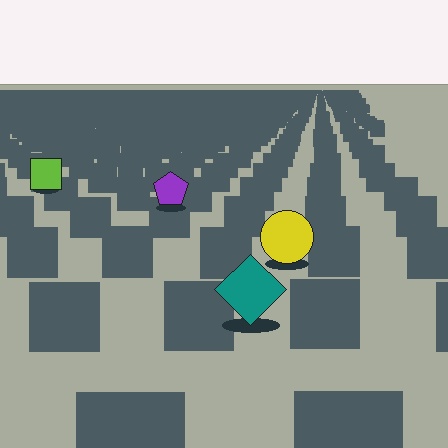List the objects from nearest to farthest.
From nearest to farthest: the teal diamond, the yellow circle, the purple pentagon, the lime square.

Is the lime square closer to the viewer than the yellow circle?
No. The yellow circle is closer — you can tell from the texture gradient: the ground texture is coarser near it.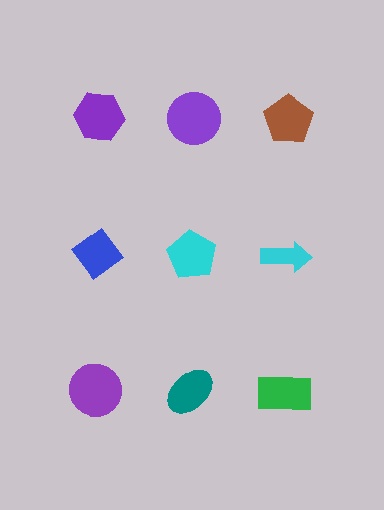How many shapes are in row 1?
3 shapes.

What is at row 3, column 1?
A purple circle.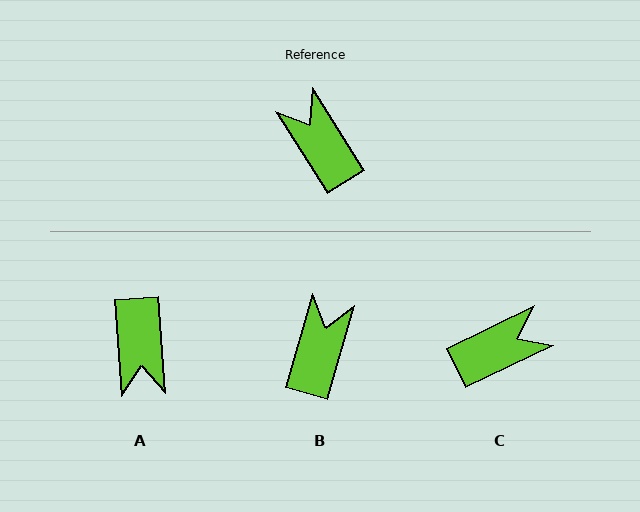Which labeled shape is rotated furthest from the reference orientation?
A, about 152 degrees away.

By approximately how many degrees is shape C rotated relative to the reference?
Approximately 97 degrees clockwise.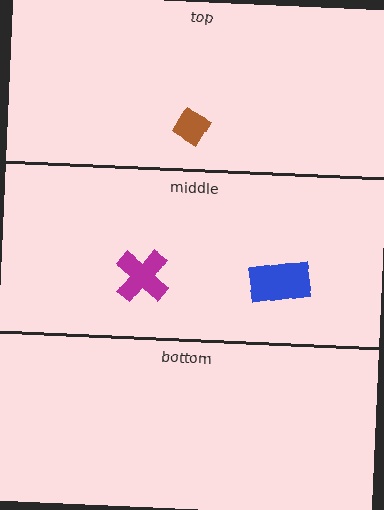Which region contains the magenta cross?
The middle region.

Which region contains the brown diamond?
The top region.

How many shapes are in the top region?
1.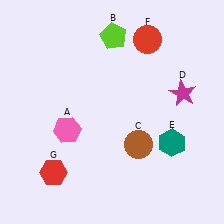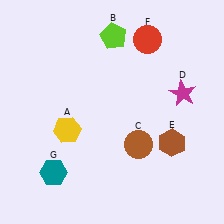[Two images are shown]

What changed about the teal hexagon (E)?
In Image 1, E is teal. In Image 2, it changed to brown.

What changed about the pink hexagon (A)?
In Image 1, A is pink. In Image 2, it changed to yellow.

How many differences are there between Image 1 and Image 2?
There are 3 differences between the two images.